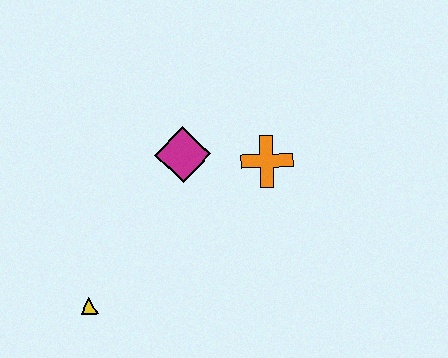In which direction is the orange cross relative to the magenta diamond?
The orange cross is to the right of the magenta diamond.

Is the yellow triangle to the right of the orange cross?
No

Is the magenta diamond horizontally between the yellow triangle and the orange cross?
Yes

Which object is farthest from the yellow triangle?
The orange cross is farthest from the yellow triangle.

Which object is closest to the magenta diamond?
The orange cross is closest to the magenta diamond.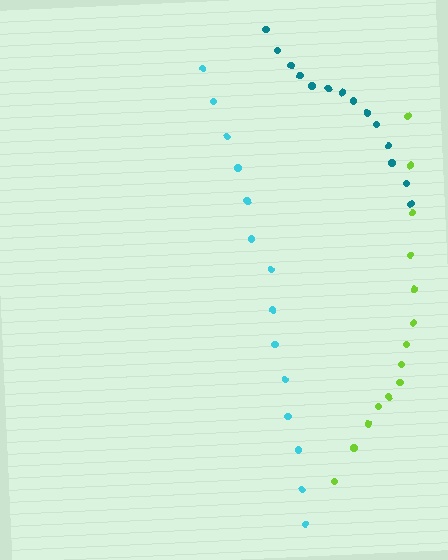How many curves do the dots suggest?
There are 3 distinct paths.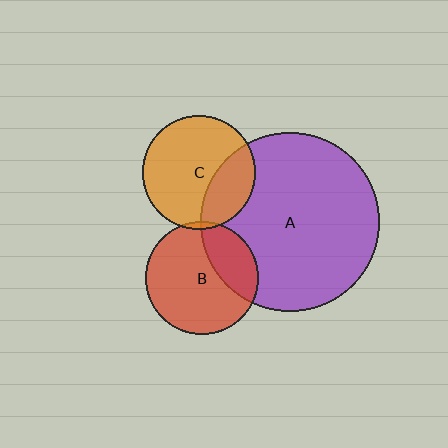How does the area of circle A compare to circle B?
Approximately 2.5 times.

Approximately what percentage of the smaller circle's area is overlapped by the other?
Approximately 30%.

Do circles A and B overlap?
Yes.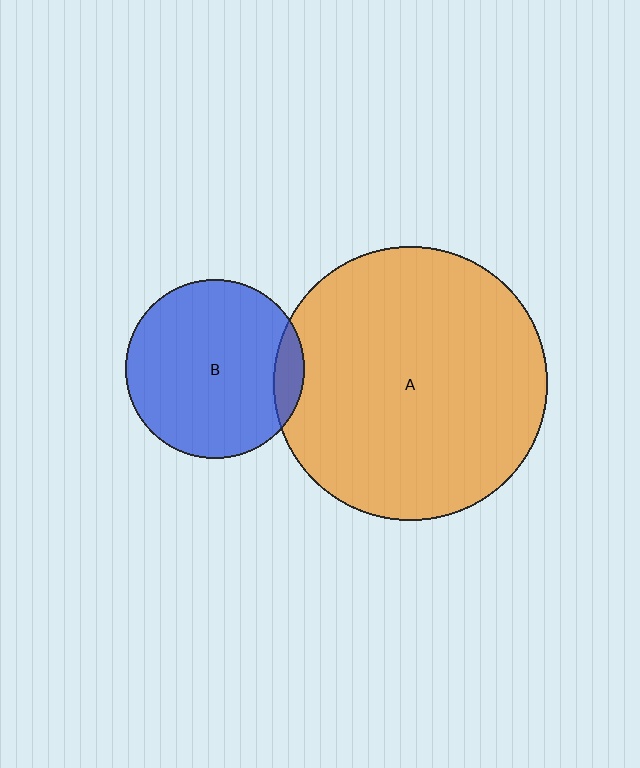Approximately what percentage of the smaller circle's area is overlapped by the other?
Approximately 10%.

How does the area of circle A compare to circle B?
Approximately 2.3 times.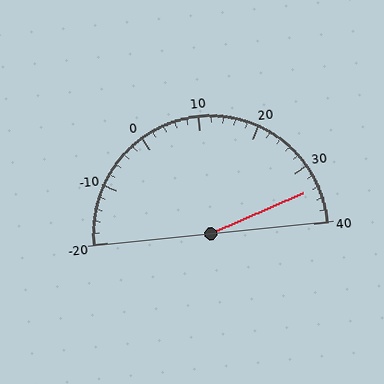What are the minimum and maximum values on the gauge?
The gauge ranges from -20 to 40.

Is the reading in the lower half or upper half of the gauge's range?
The reading is in the upper half of the range (-20 to 40).